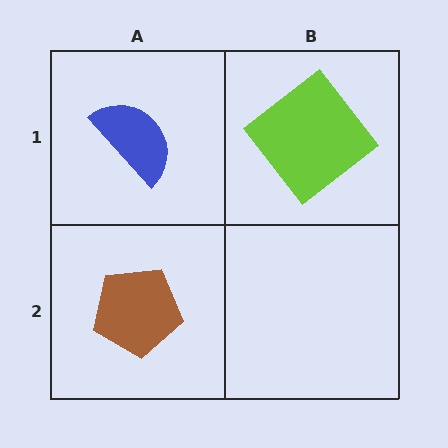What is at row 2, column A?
A brown pentagon.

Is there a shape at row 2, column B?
No, that cell is empty.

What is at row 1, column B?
A lime diamond.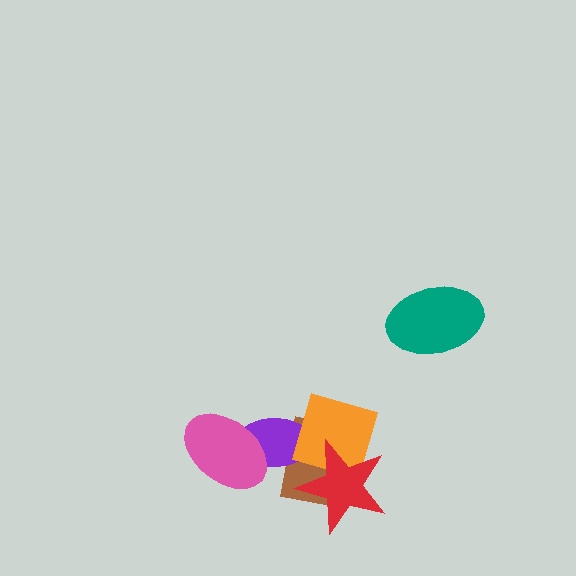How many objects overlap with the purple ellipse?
3 objects overlap with the purple ellipse.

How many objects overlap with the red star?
2 objects overlap with the red star.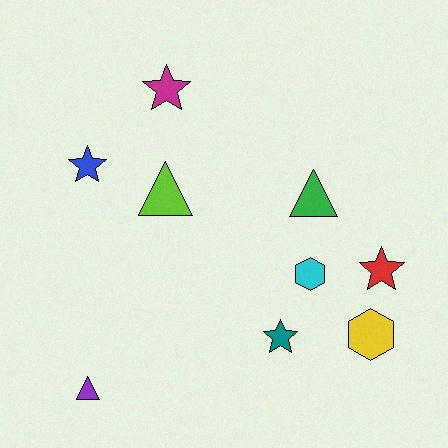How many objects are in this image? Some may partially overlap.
There are 9 objects.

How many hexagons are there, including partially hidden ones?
There are 2 hexagons.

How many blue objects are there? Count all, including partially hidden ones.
There is 1 blue object.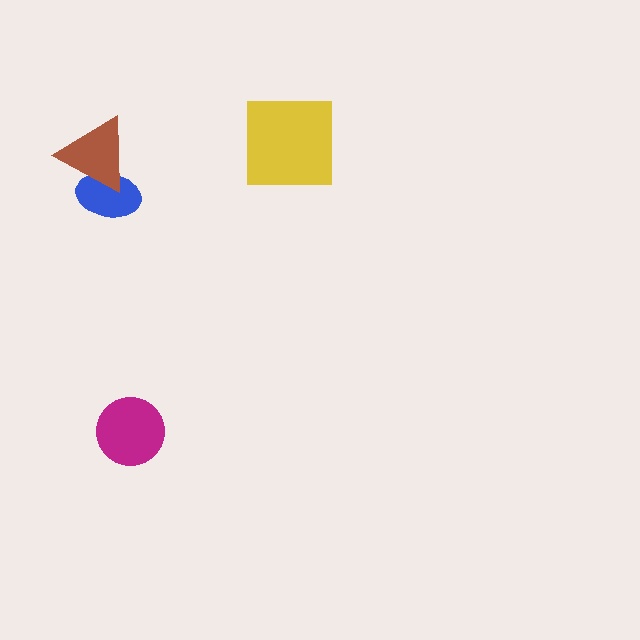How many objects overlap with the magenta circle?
0 objects overlap with the magenta circle.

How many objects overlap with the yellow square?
0 objects overlap with the yellow square.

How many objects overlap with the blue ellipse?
1 object overlaps with the blue ellipse.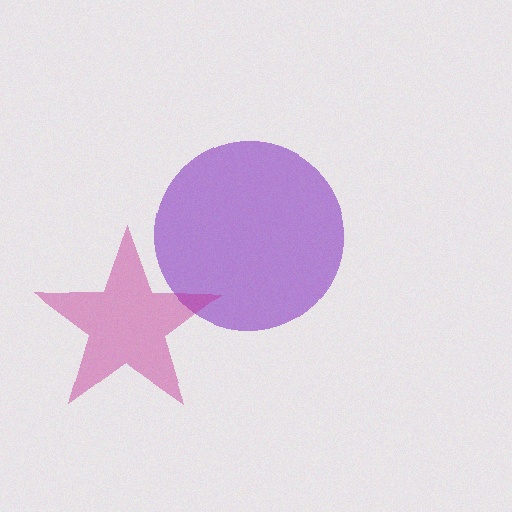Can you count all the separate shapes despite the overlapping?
Yes, there are 2 separate shapes.